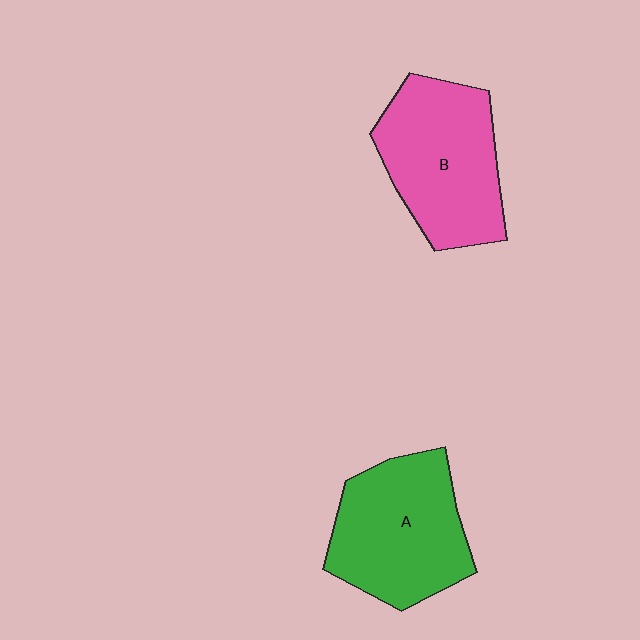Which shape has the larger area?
Shape A (green).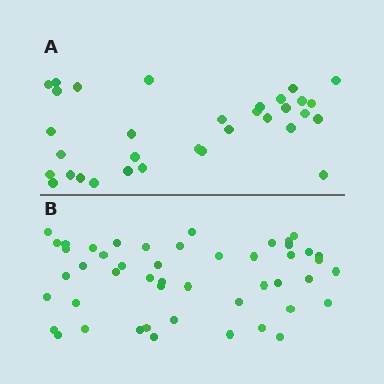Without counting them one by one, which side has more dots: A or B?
Region B (the bottom region) has more dots.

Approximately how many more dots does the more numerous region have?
Region B has approximately 15 more dots than region A.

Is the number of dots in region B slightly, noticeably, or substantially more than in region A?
Region B has substantially more. The ratio is roughly 1.5 to 1.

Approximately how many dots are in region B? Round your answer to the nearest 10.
About 50 dots. (The exact count is 48, which rounds to 50.)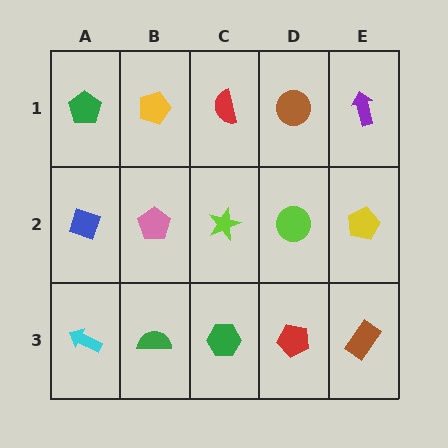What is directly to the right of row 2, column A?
A pink pentagon.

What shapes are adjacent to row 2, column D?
A brown circle (row 1, column D), a red pentagon (row 3, column D), a lime star (row 2, column C), a yellow pentagon (row 2, column E).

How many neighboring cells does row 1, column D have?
3.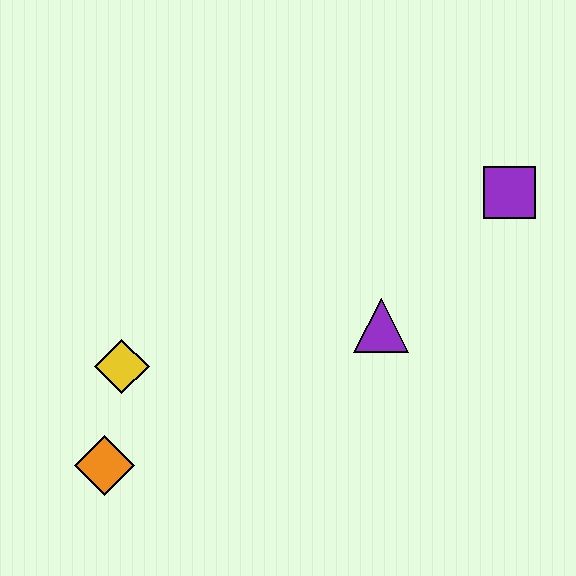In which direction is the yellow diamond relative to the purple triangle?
The yellow diamond is to the left of the purple triangle.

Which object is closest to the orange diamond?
The yellow diamond is closest to the orange diamond.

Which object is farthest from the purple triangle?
The orange diamond is farthest from the purple triangle.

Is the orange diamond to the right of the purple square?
No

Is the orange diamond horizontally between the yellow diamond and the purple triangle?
No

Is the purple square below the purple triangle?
No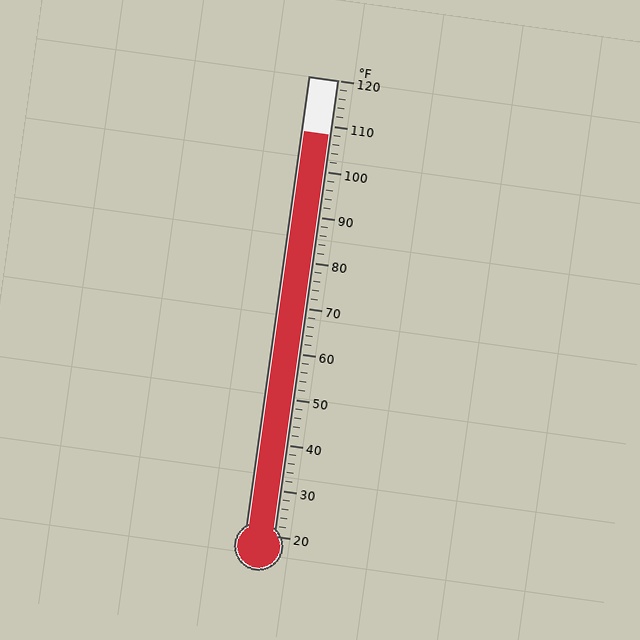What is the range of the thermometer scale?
The thermometer scale ranges from 20°F to 120°F.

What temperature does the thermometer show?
The thermometer shows approximately 108°F.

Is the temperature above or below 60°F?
The temperature is above 60°F.